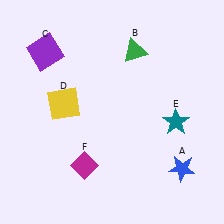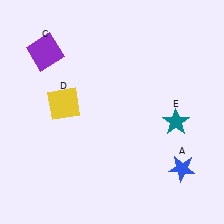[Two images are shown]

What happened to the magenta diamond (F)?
The magenta diamond (F) was removed in Image 2. It was in the bottom-left area of Image 1.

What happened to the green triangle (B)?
The green triangle (B) was removed in Image 2. It was in the top-right area of Image 1.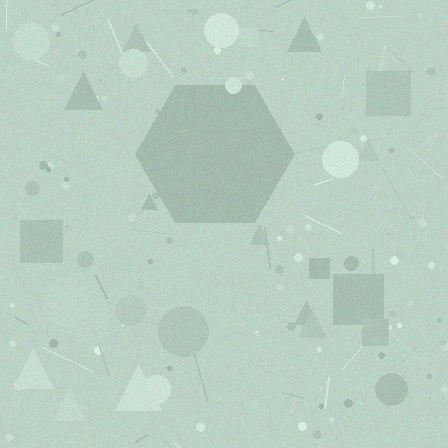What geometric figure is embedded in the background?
A hexagon is embedded in the background.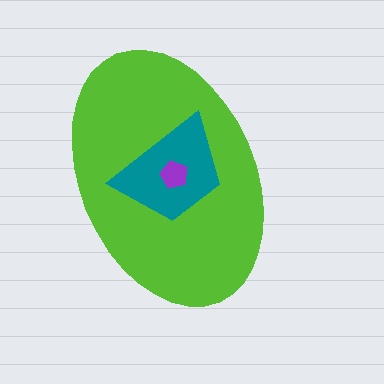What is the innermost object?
The purple pentagon.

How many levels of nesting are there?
3.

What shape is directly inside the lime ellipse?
The teal trapezoid.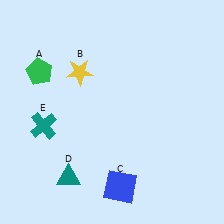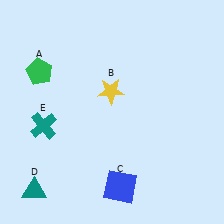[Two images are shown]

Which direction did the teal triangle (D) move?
The teal triangle (D) moved left.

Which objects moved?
The objects that moved are: the yellow star (B), the teal triangle (D).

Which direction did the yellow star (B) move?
The yellow star (B) moved right.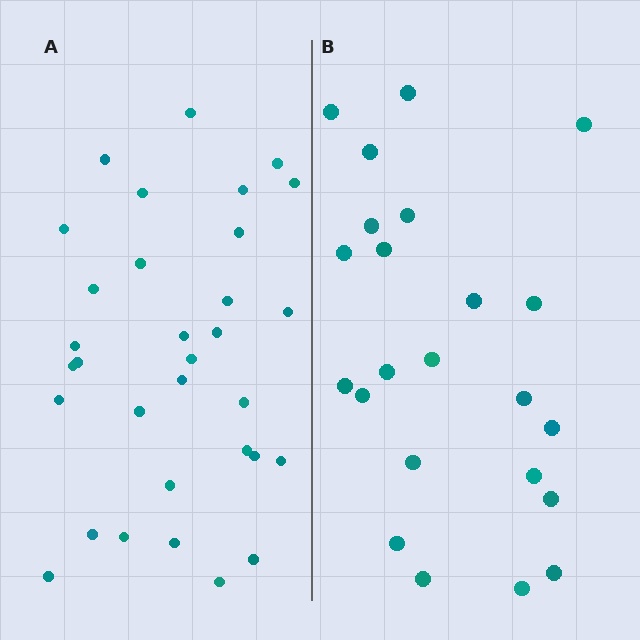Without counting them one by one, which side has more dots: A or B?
Region A (the left region) has more dots.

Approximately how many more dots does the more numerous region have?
Region A has roughly 8 or so more dots than region B.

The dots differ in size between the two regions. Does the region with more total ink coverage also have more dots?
No. Region B has more total ink coverage because its dots are larger, but region A actually contains more individual dots. Total area can be misleading — the number of items is what matters here.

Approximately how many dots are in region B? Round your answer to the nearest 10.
About 20 dots. (The exact count is 23, which rounds to 20.)